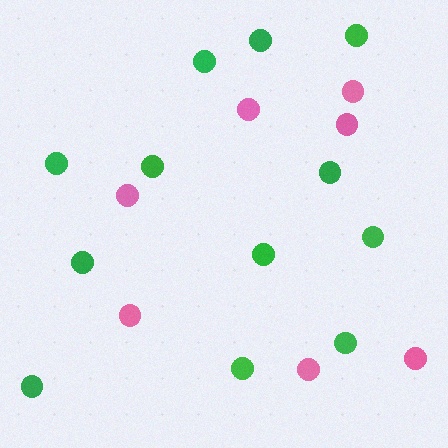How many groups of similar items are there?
There are 2 groups: one group of green circles (12) and one group of pink circles (7).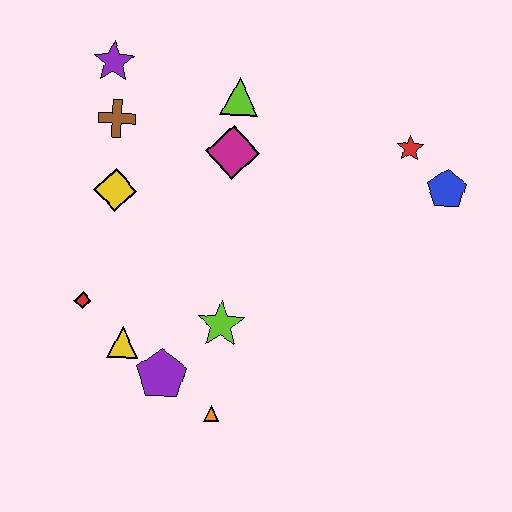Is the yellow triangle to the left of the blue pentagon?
Yes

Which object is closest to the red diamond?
The yellow triangle is closest to the red diamond.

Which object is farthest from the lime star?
The purple star is farthest from the lime star.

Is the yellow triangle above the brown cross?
No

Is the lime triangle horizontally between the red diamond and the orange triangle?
No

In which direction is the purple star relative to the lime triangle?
The purple star is to the left of the lime triangle.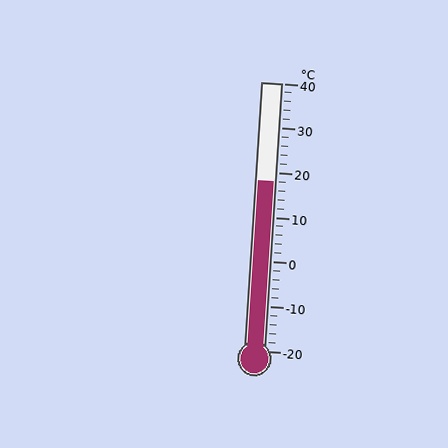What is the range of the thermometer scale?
The thermometer scale ranges from -20°C to 40°C.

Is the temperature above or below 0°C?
The temperature is above 0°C.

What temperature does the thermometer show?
The thermometer shows approximately 18°C.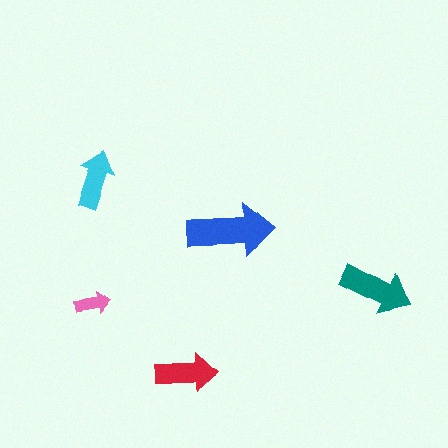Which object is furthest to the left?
The pink arrow is leftmost.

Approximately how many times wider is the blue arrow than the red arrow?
About 1.5 times wider.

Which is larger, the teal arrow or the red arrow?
The teal one.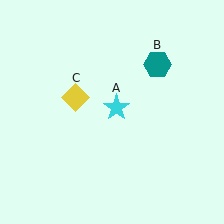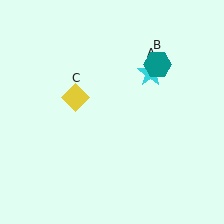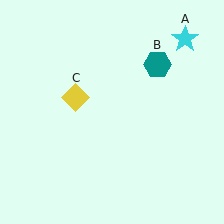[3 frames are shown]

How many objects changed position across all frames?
1 object changed position: cyan star (object A).